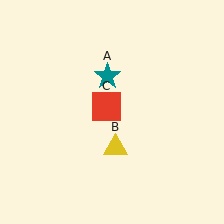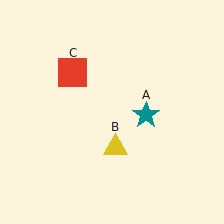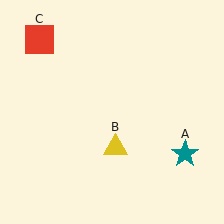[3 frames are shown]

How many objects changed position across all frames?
2 objects changed position: teal star (object A), red square (object C).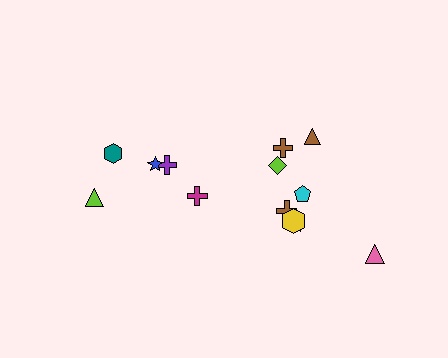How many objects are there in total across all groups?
There are 13 objects.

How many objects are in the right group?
There are 8 objects.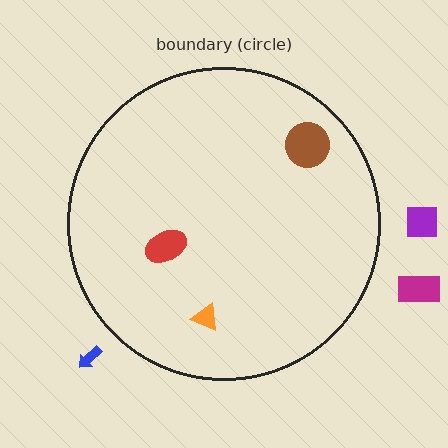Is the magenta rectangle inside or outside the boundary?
Outside.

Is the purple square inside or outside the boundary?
Outside.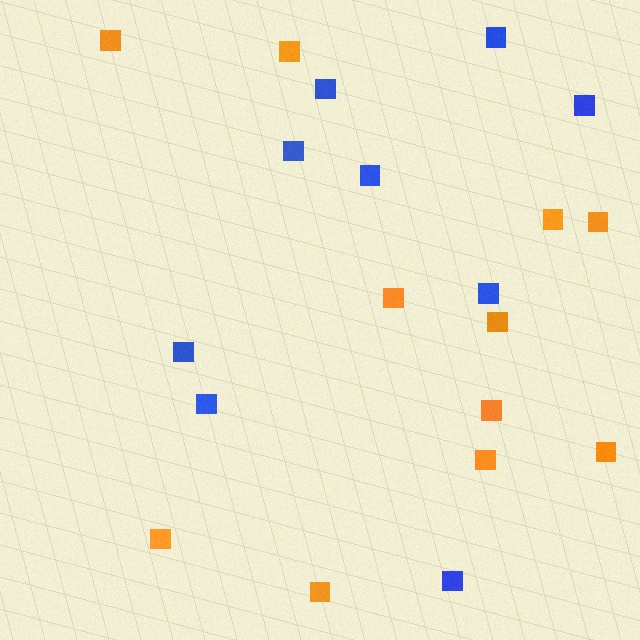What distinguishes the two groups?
There are 2 groups: one group of orange squares (11) and one group of blue squares (9).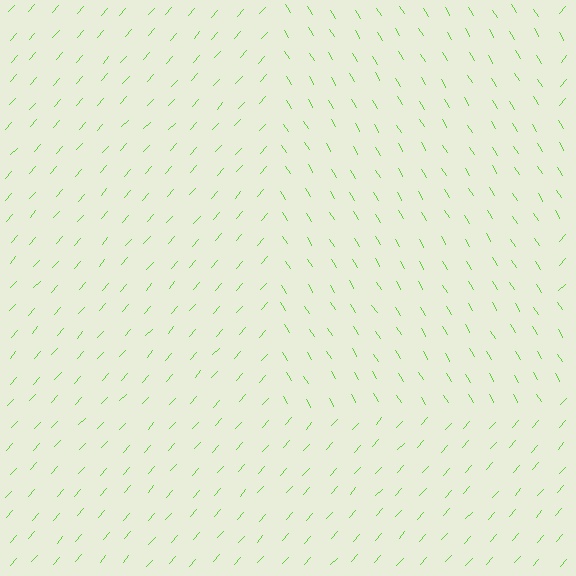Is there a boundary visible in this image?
Yes, there is a texture boundary formed by a change in line orientation.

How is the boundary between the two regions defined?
The boundary is defined purely by a change in line orientation (approximately 73 degrees difference). All lines are the same color and thickness.